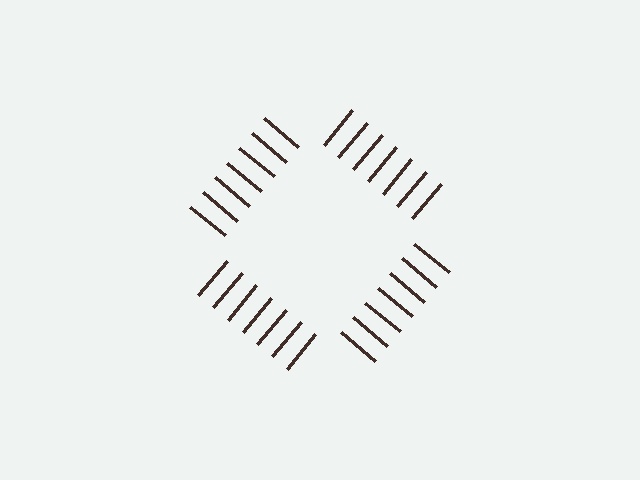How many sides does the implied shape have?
4 sides — the line-ends trace a square.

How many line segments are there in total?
28 — 7 along each of the 4 edges.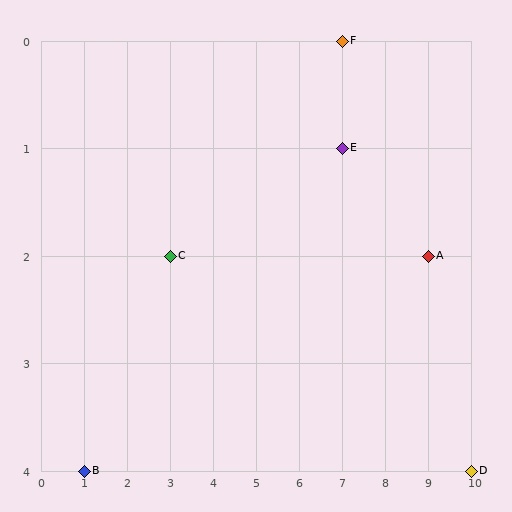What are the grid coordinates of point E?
Point E is at grid coordinates (7, 1).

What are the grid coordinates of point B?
Point B is at grid coordinates (1, 4).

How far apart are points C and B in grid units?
Points C and B are 2 columns and 2 rows apart (about 2.8 grid units diagonally).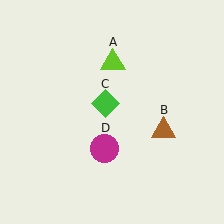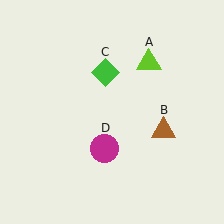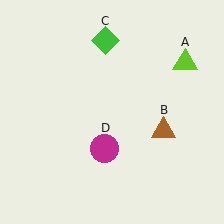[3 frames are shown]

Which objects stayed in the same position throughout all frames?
Brown triangle (object B) and magenta circle (object D) remained stationary.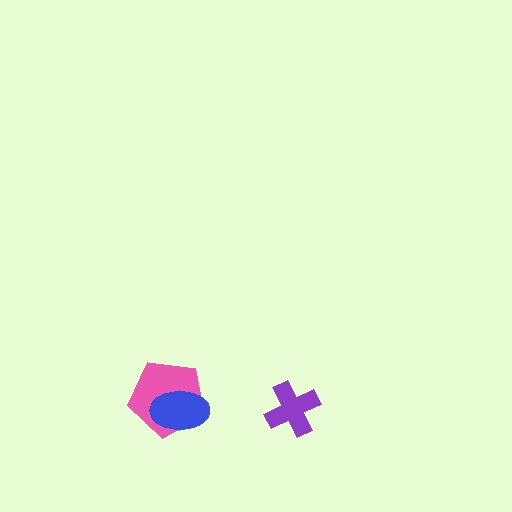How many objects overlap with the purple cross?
0 objects overlap with the purple cross.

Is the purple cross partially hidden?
No, no other shape covers it.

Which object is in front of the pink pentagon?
The blue ellipse is in front of the pink pentagon.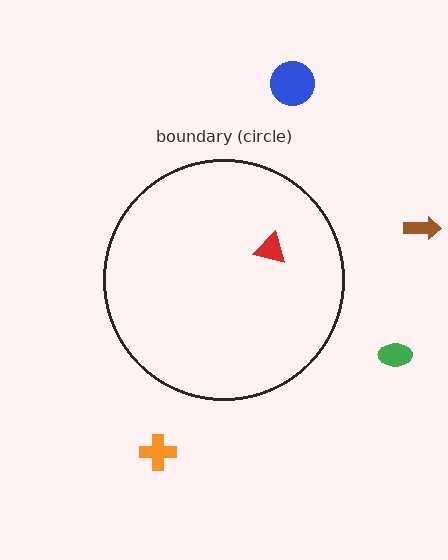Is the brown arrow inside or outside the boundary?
Outside.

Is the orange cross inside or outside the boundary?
Outside.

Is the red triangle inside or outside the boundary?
Inside.